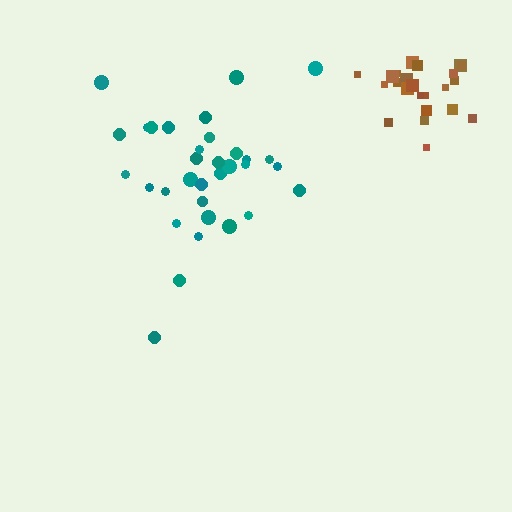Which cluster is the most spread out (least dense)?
Teal.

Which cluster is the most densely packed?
Brown.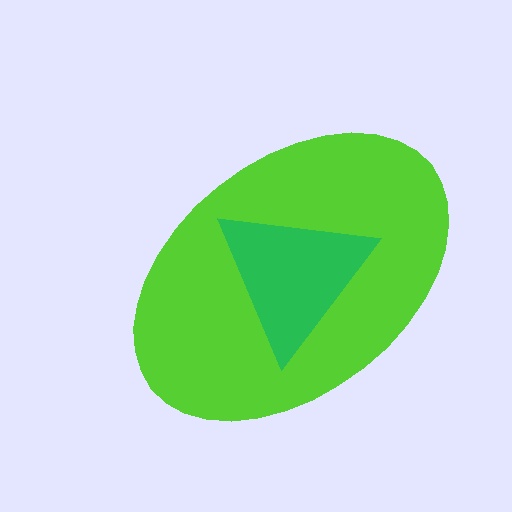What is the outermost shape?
The lime ellipse.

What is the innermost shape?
The green triangle.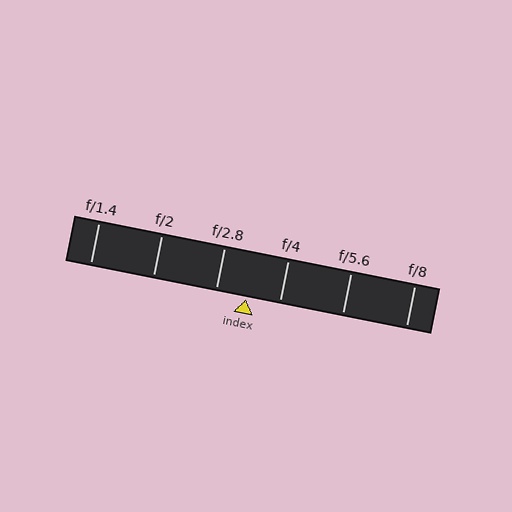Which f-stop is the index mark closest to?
The index mark is closest to f/2.8.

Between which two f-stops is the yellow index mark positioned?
The index mark is between f/2.8 and f/4.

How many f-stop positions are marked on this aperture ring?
There are 6 f-stop positions marked.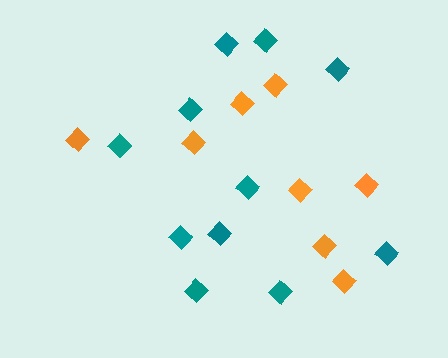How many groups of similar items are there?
There are 2 groups: one group of orange diamonds (8) and one group of teal diamonds (11).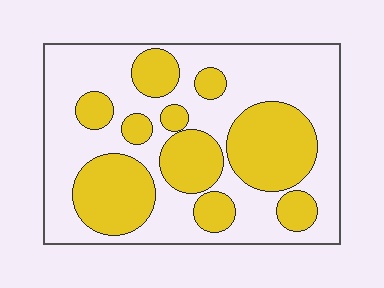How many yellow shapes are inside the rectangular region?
10.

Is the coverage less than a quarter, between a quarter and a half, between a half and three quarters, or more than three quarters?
Between a quarter and a half.